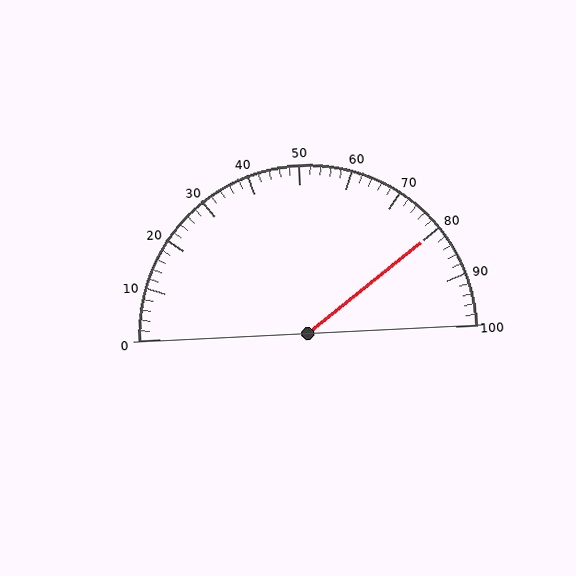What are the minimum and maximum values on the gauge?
The gauge ranges from 0 to 100.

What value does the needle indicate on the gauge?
The needle indicates approximately 80.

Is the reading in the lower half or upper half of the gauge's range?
The reading is in the upper half of the range (0 to 100).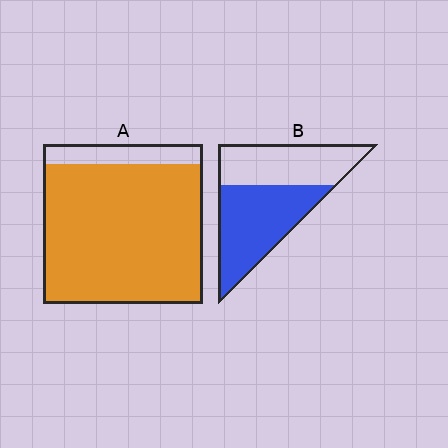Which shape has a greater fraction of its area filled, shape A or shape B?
Shape A.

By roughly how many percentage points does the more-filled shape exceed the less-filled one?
By roughly 30 percentage points (A over B).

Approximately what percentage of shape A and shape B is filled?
A is approximately 90% and B is approximately 55%.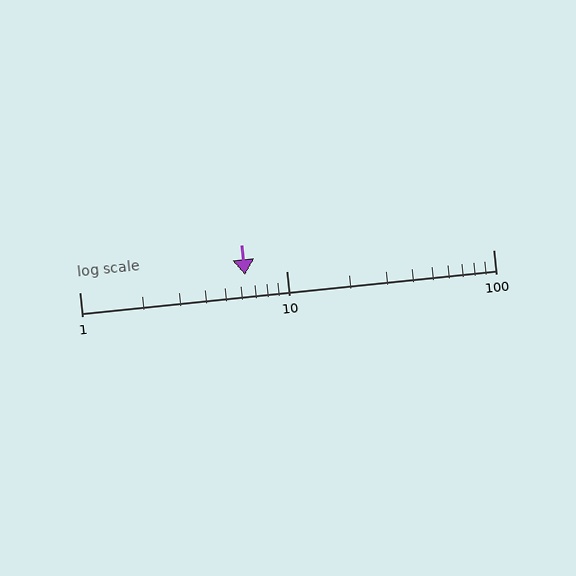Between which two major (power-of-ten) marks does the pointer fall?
The pointer is between 1 and 10.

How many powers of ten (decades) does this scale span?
The scale spans 2 decades, from 1 to 100.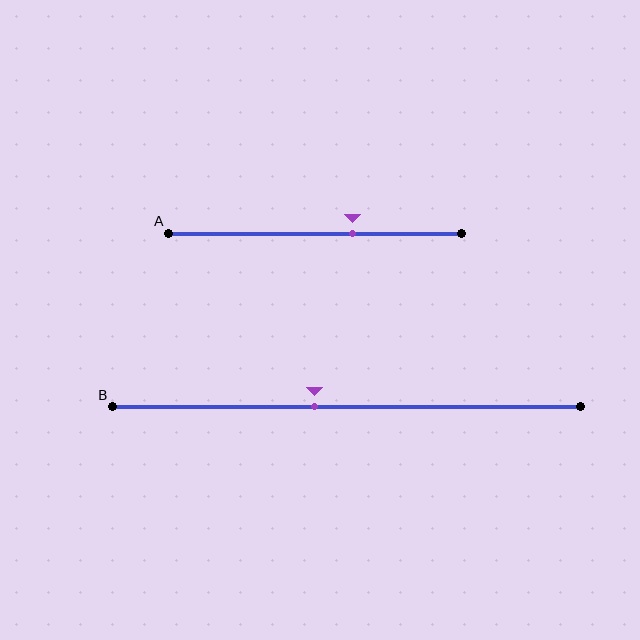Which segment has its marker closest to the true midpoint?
Segment B has its marker closest to the true midpoint.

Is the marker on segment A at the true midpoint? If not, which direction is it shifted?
No, the marker on segment A is shifted to the right by about 13% of the segment length.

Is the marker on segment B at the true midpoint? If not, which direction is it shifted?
No, the marker on segment B is shifted to the left by about 7% of the segment length.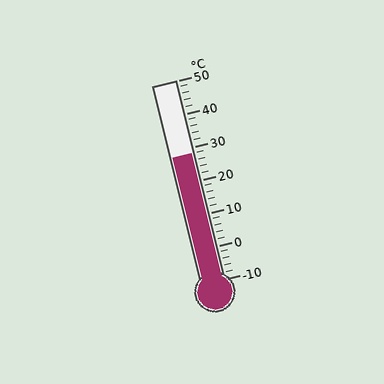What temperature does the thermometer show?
The thermometer shows approximately 28°C.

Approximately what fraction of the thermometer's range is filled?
The thermometer is filled to approximately 65% of its range.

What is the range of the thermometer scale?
The thermometer scale ranges from -10°C to 50°C.